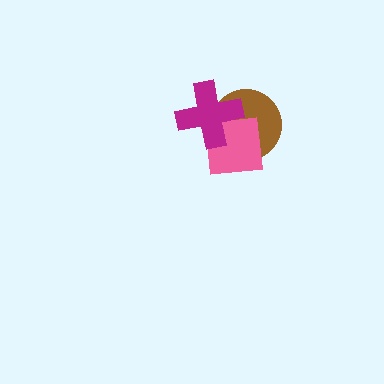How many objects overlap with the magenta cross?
2 objects overlap with the magenta cross.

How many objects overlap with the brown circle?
2 objects overlap with the brown circle.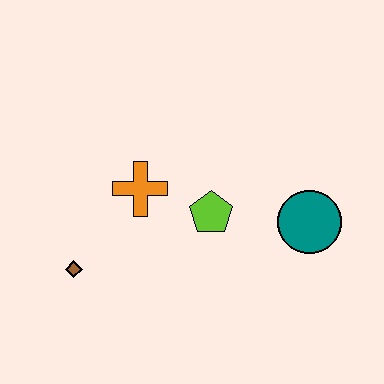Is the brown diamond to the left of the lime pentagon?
Yes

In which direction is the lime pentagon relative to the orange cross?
The lime pentagon is to the right of the orange cross.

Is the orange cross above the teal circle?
Yes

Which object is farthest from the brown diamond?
The teal circle is farthest from the brown diamond.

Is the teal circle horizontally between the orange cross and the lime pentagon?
No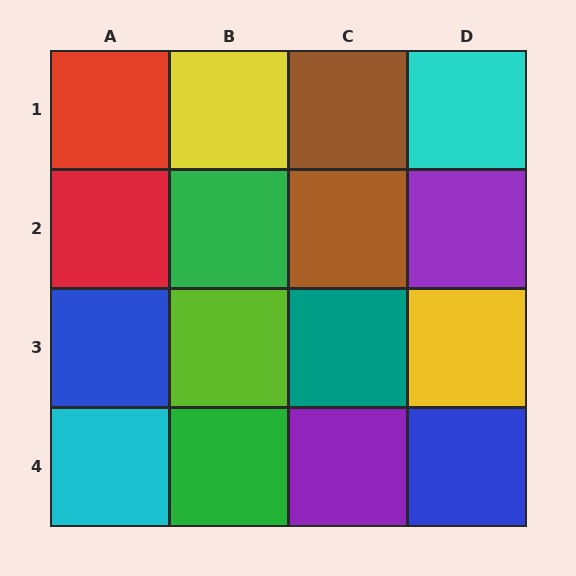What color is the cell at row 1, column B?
Yellow.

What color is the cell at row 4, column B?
Green.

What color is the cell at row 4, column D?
Blue.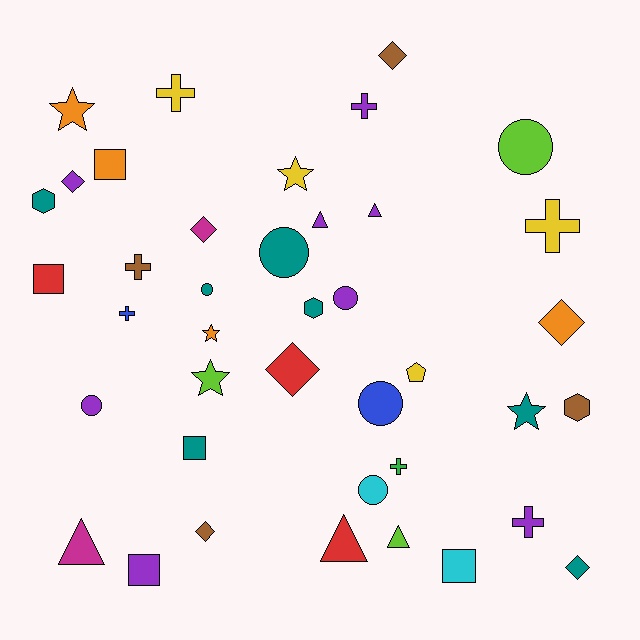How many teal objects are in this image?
There are 7 teal objects.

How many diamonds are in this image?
There are 7 diamonds.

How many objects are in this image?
There are 40 objects.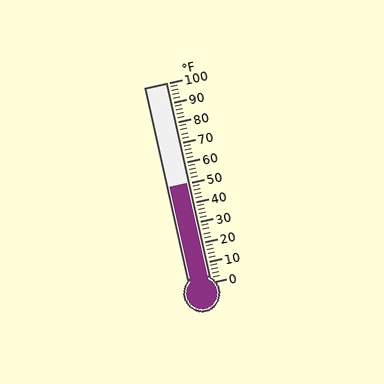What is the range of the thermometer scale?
The thermometer scale ranges from 0°F to 100°F.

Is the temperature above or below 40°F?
The temperature is above 40°F.